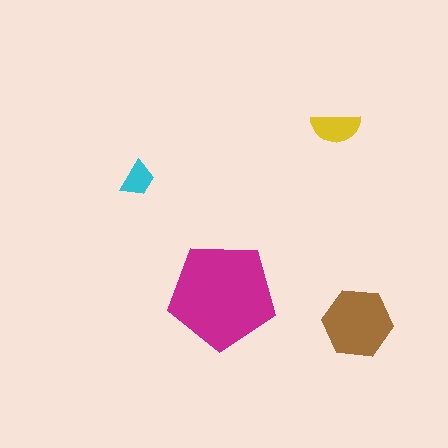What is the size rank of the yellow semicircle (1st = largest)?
3rd.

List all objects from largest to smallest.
The magenta pentagon, the brown hexagon, the yellow semicircle, the cyan trapezoid.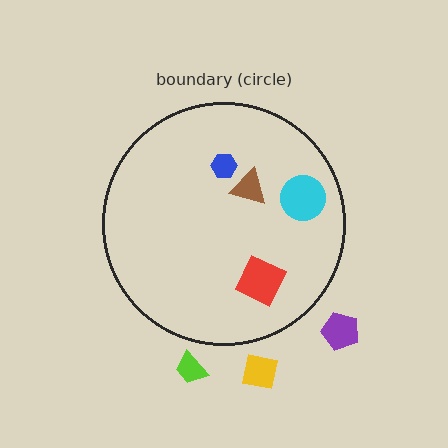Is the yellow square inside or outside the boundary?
Outside.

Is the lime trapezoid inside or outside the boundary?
Outside.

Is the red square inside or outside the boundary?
Inside.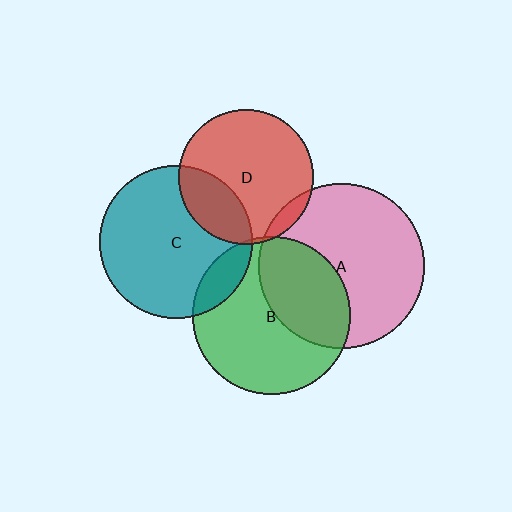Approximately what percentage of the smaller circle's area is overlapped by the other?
Approximately 35%.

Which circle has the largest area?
Circle A (pink).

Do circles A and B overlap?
Yes.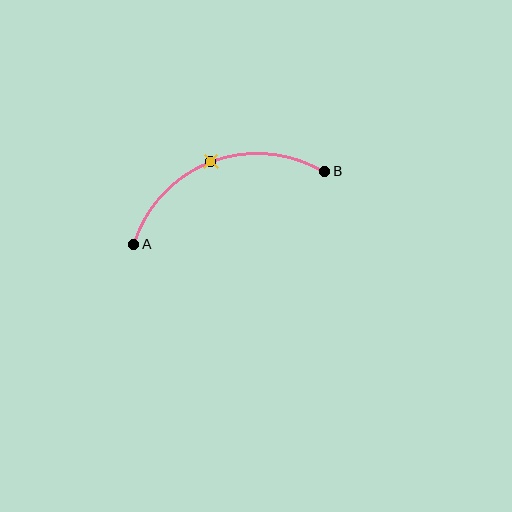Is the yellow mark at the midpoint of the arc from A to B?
Yes. The yellow mark lies on the arc at equal arc-length from both A and B — it is the arc midpoint.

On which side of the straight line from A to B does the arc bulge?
The arc bulges above the straight line connecting A and B.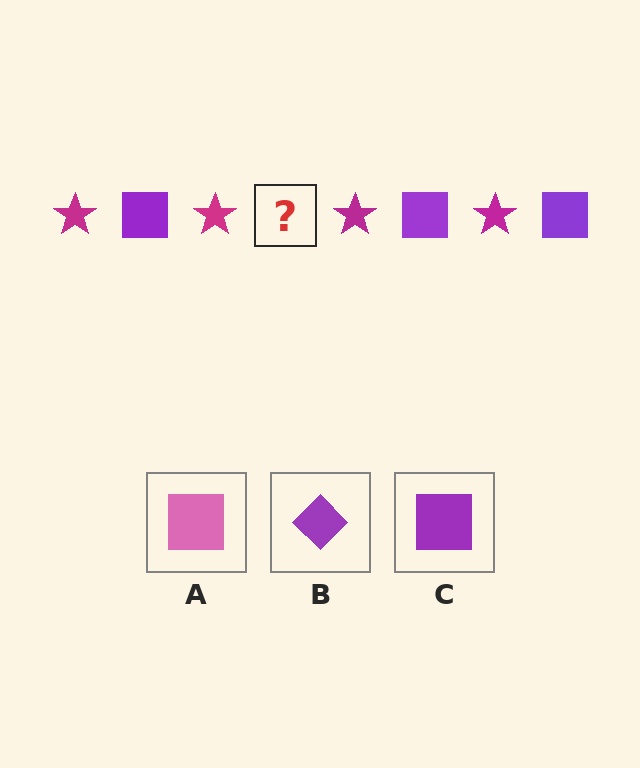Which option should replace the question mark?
Option C.